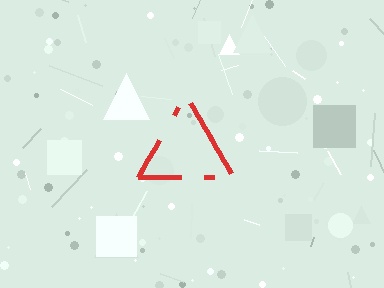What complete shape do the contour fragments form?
The contour fragments form a triangle.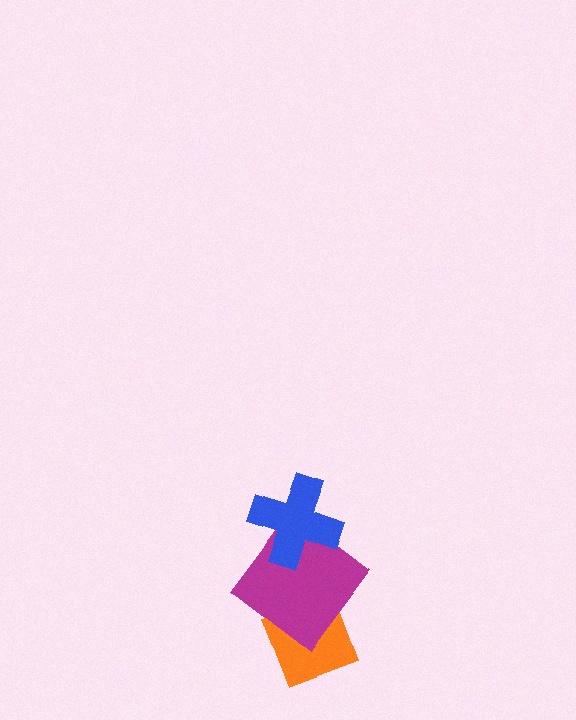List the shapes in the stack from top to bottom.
From top to bottom: the blue cross, the magenta diamond, the orange diamond.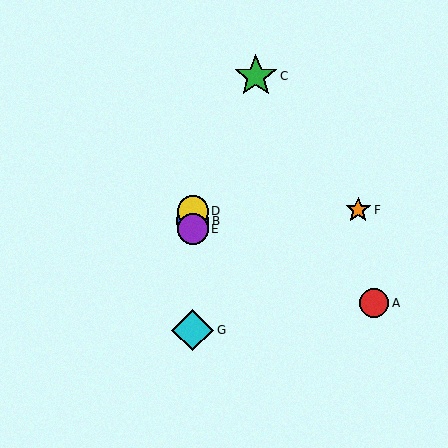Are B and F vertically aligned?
No, B is at x≈193 and F is at x≈358.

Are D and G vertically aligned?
Yes, both are at x≈193.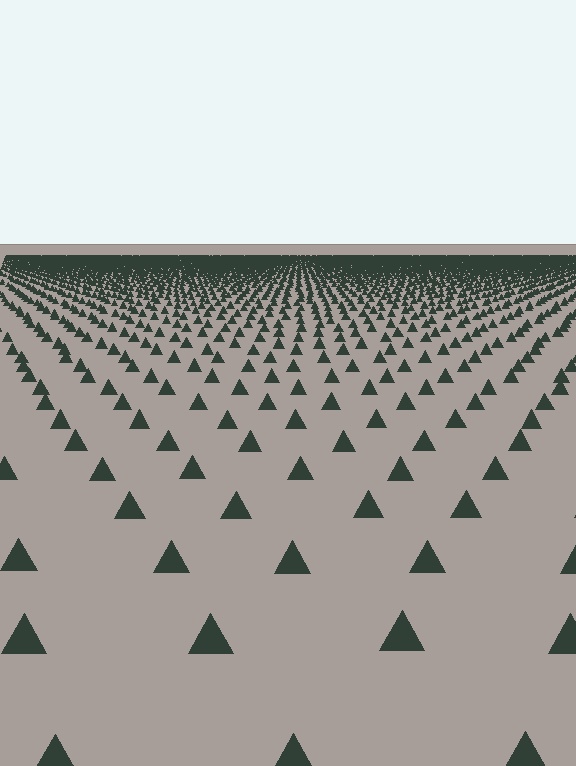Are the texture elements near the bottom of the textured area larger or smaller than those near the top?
Larger. Near the bottom, elements are closer to the viewer and appear at a bigger on-screen size.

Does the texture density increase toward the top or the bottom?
Density increases toward the top.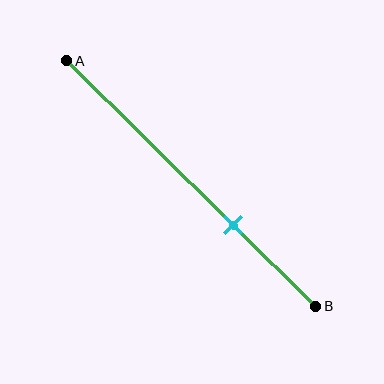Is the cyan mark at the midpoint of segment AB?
No, the mark is at about 65% from A, not at the 50% midpoint.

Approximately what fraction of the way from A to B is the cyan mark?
The cyan mark is approximately 65% of the way from A to B.